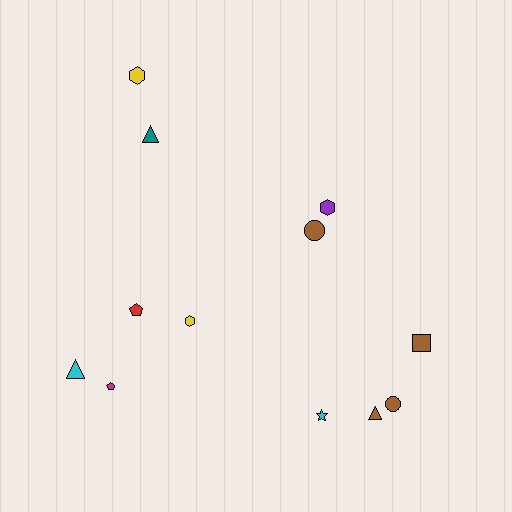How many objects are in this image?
There are 12 objects.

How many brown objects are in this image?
There are 4 brown objects.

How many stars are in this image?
There is 1 star.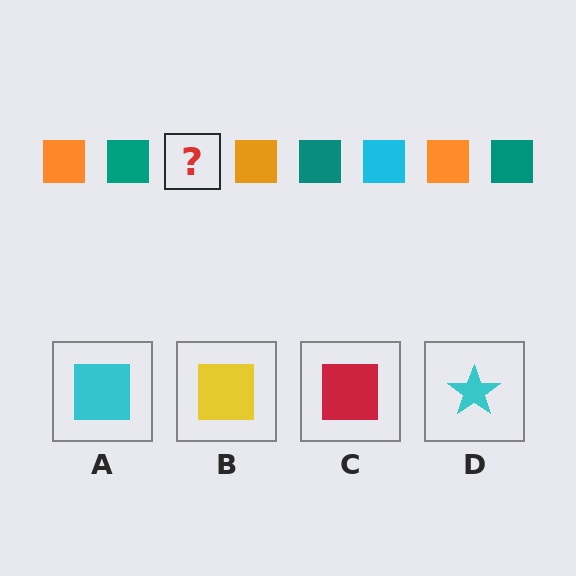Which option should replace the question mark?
Option A.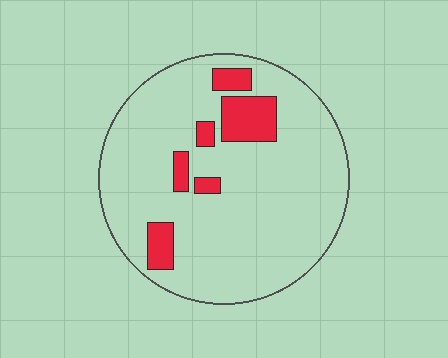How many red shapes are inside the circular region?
6.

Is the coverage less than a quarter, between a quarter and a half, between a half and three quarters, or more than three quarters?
Less than a quarter.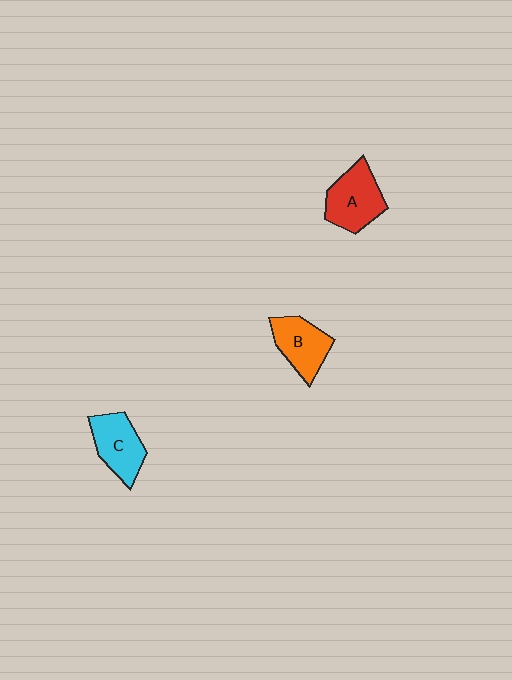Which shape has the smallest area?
Shape B (orange).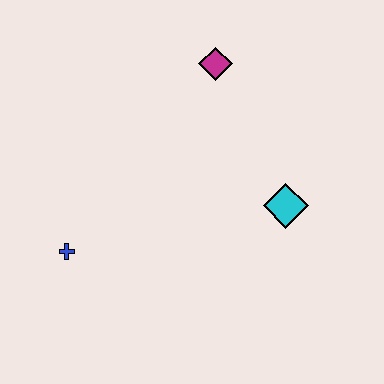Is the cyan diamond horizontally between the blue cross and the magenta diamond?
No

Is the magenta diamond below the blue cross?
No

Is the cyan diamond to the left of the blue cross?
No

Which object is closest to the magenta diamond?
The cyan diamond is closest to the magenta diamond.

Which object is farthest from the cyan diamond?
The blue cross is farthest from the cyan diamond.